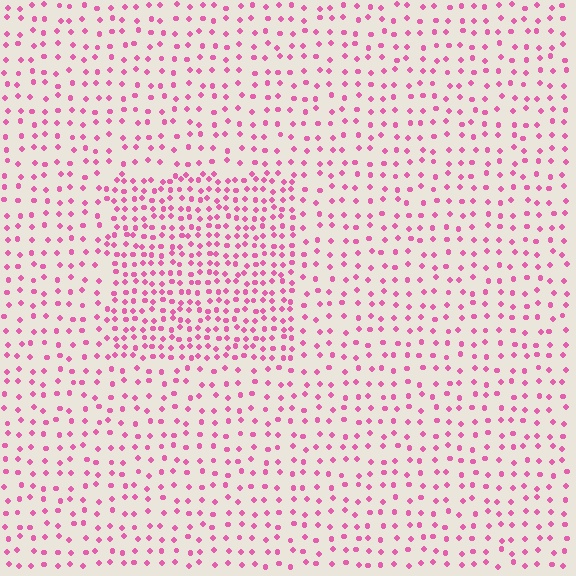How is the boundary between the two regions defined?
The boundary is defined by a change in element density (approximately 2.0x ratio). All elements are the same color, size, and shape.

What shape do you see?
I see a rectangle.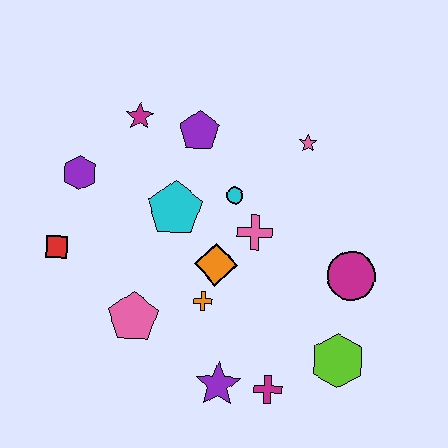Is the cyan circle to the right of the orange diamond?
Yes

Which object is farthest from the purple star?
The magenta star is farthest from the purple star.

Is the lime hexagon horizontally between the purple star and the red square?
No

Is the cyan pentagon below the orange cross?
No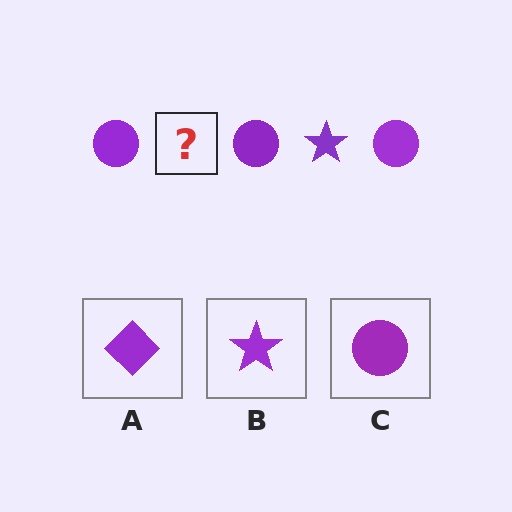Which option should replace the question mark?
Option B.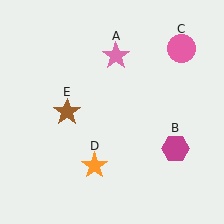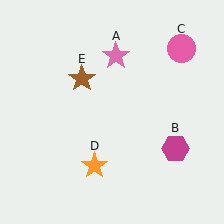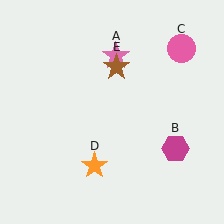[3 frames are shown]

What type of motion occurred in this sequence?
The brown star (object E) rotated clockwise around the center of the scene.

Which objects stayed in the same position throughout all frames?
Pink star (object A) and magenta hexagon (object B) and pink circle (object C) and orange star (object D) remained stationary.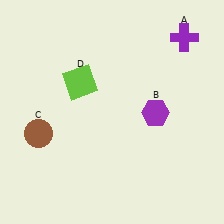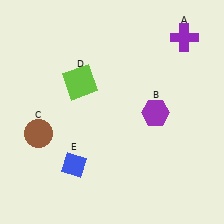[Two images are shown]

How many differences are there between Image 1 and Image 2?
There is 1 difference between the two images.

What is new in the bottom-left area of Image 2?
A blue diamond (E) was added in the bottom-left area of Image 2.